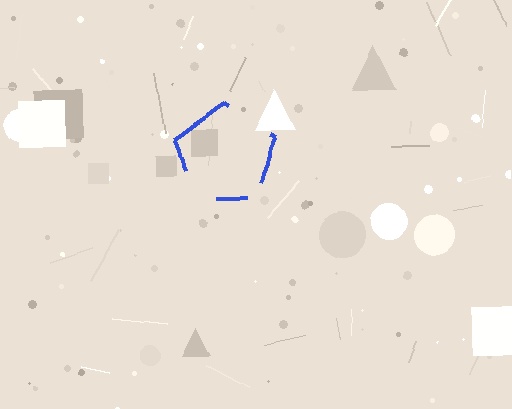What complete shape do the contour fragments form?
The contour fragments form a pentagon.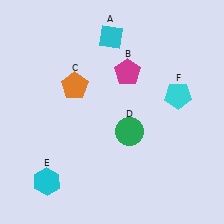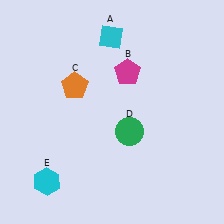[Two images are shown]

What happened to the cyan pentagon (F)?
The cyan pentagon (F) was removed in Image 2. It was in the top-right area of Image 1.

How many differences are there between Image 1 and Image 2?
There is 1 difference between the two images.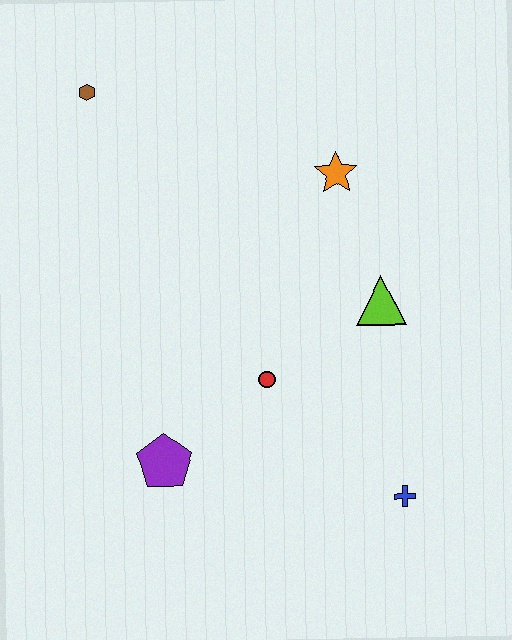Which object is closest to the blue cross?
The red circle is closest to the blue cross.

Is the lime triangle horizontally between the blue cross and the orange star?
Yes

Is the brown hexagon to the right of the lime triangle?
No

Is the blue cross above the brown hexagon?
No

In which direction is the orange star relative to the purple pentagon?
The orange star is above the purple pentagon.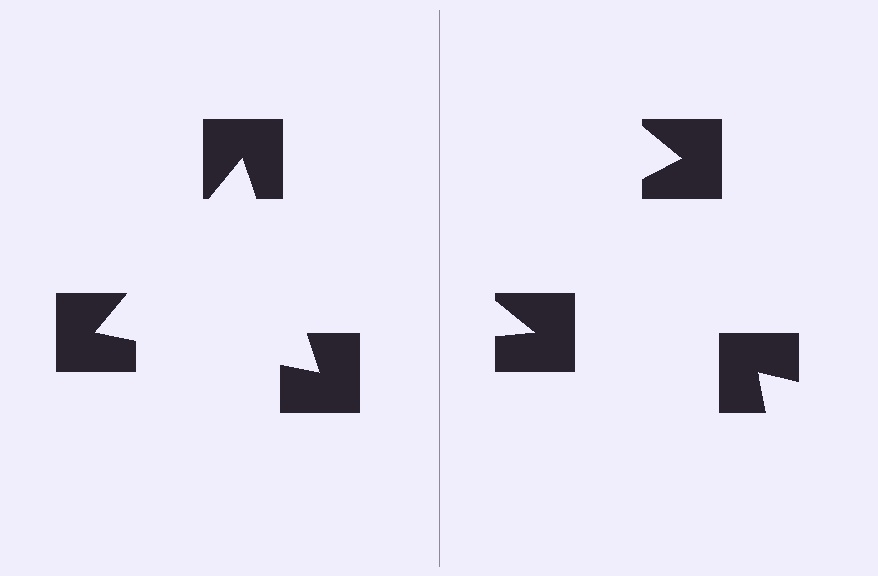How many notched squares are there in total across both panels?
6 — 3 on each side.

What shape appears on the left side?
An illusory triangle.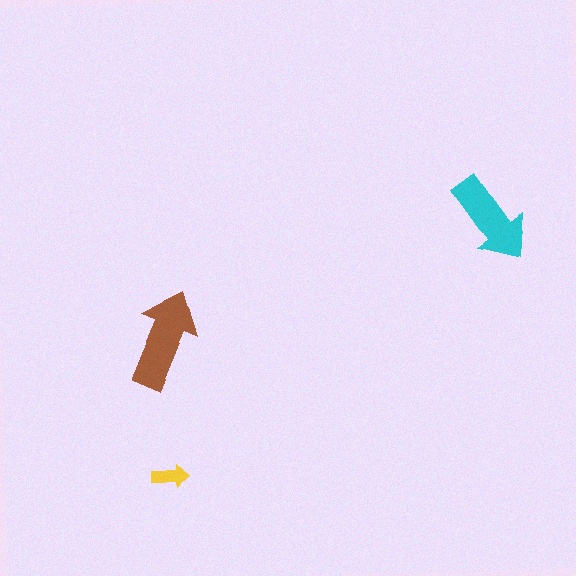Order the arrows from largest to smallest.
the brown one, the cyan one, the yellow one.